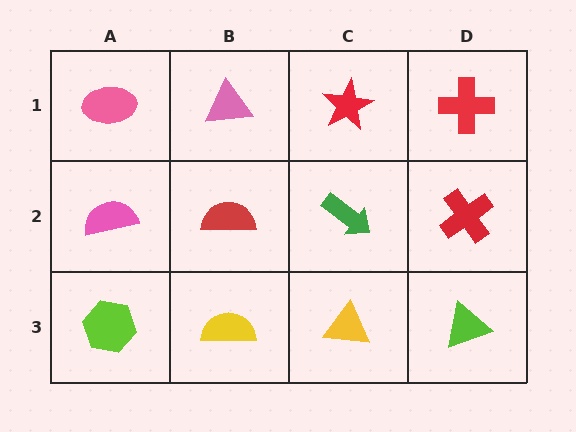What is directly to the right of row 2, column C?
A red cross.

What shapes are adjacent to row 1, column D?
A red cross (row 2, column D), a red star (row 1, column C).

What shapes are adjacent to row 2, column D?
A red cross (row 1, column D), a lime triangle (row 3, column D), a green arrow (row 2, column C).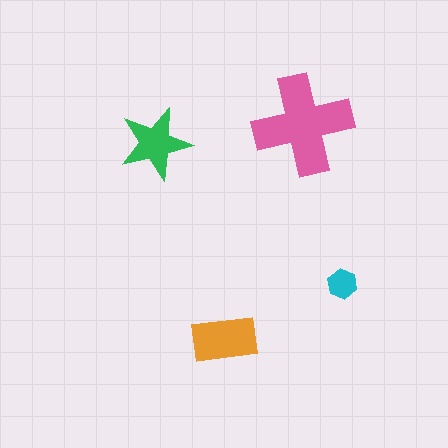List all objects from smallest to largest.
The cyan hexagon, the green star, the orange rectangle, the pink cross.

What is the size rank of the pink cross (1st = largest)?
1st.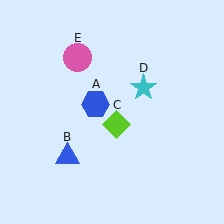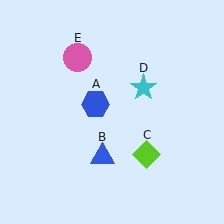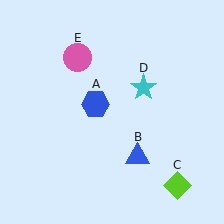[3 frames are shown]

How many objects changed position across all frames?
2 objects changed position: blue triangle (object B), lime diamond (object C).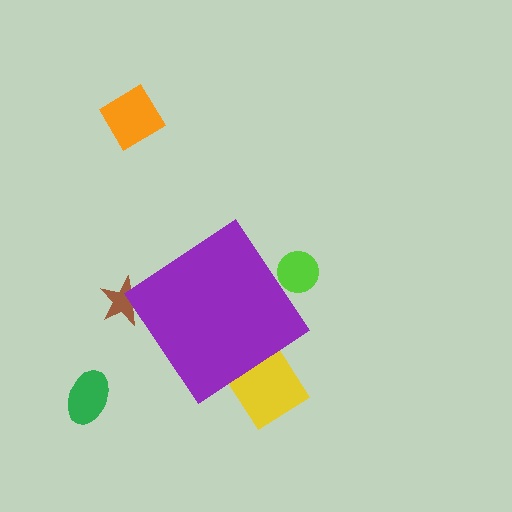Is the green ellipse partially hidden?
No, the green ellipse is fully visible.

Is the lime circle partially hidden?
Yes, the lime circle is partially hidden behind the purple diamond.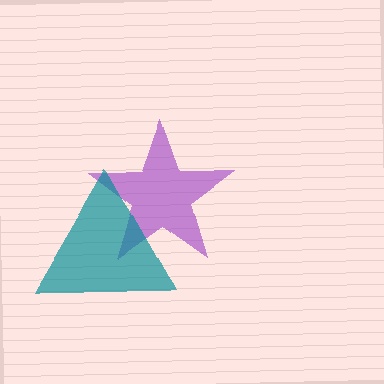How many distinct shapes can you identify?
There are 2 distinct shapes: a purple star, a teal triangle.